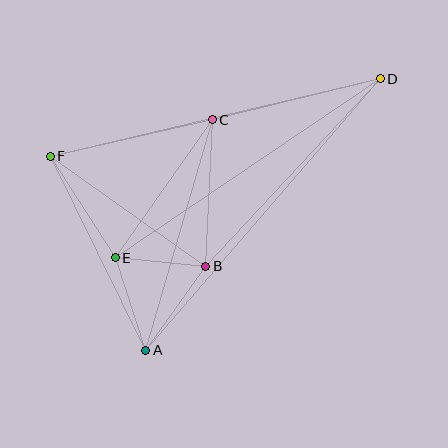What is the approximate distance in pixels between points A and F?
The distance between A and F is approximately 216 pixels.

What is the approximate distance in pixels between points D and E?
The distance between D and E is approximately 319 pixels.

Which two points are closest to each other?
Points B and E are closest to each other.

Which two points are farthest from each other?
Points A and D are farthest from each other.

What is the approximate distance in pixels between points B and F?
The distance between B and F is approximately 190 pixels.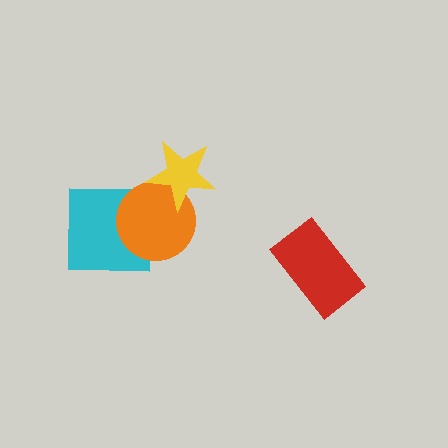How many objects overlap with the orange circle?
2 objects overlap with the orange circle.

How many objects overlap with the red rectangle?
0 objects overlap with the red rectangle.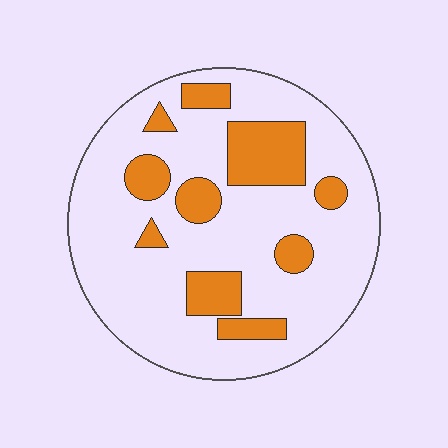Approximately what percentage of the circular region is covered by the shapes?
Approximately 20%.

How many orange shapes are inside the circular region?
10.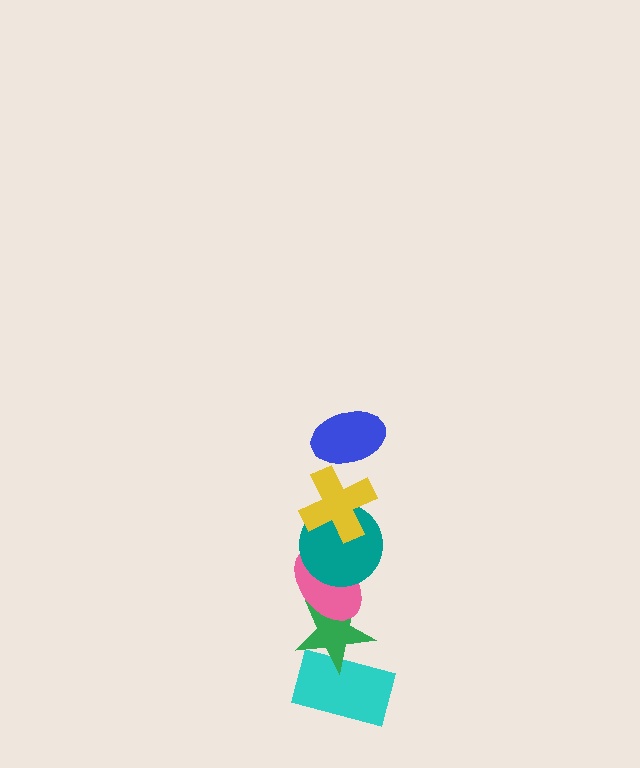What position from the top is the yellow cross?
The yellow cross is 2nd from the top.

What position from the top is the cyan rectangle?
The cyan rectangle is 6th from the top.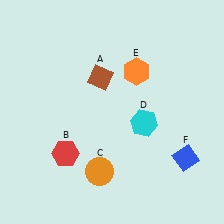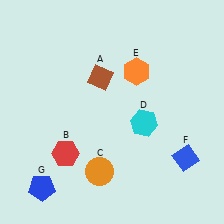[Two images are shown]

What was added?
A blue pentagon (G) was added in Image 2.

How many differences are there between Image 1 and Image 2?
There is 1 difference between the two images.